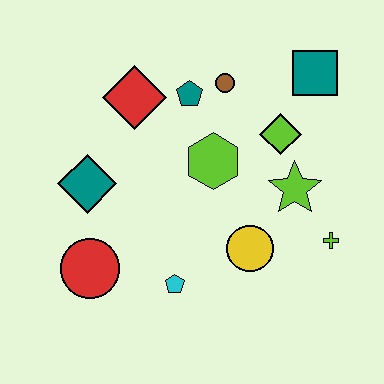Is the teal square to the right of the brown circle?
Yes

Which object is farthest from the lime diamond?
The red circle is farthest from the lime diamond.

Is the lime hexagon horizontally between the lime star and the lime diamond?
No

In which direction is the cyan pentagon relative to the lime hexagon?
The cyan pentagon is below the lime hexagon.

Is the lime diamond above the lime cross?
Yes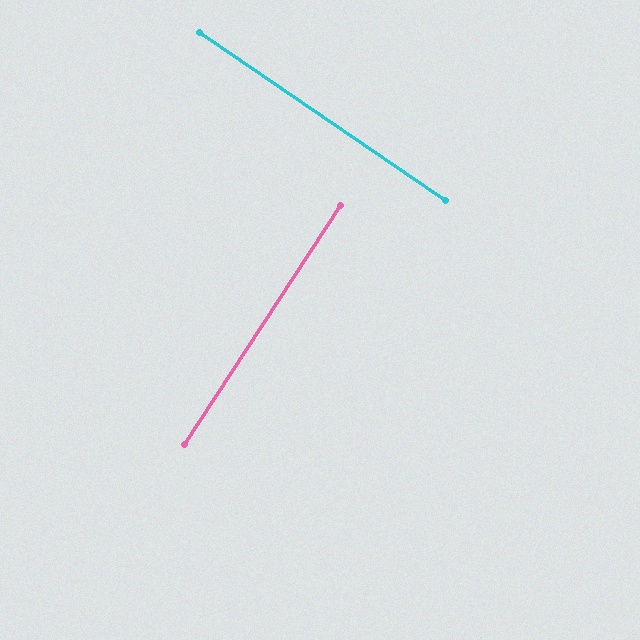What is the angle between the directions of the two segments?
Approximately 89 degrees.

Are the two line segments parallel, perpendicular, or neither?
Perpendicular — they meet at approximately 89°.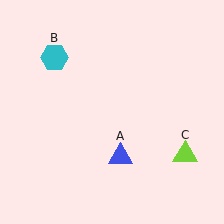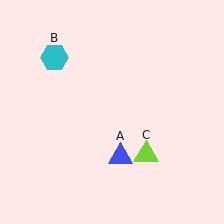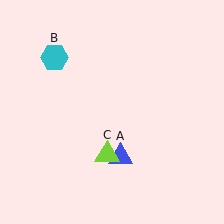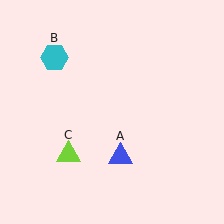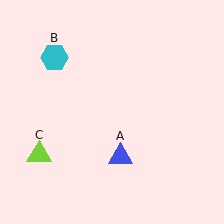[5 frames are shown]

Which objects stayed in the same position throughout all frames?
Blue triangle (object A) and cyan hexagon (object B) remained stationary.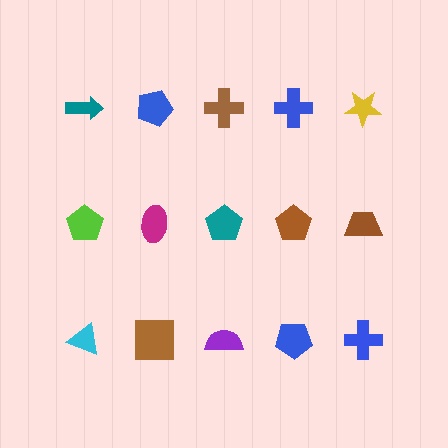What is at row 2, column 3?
A teal pentagon.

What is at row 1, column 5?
A yellow star.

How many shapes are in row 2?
5 shapes.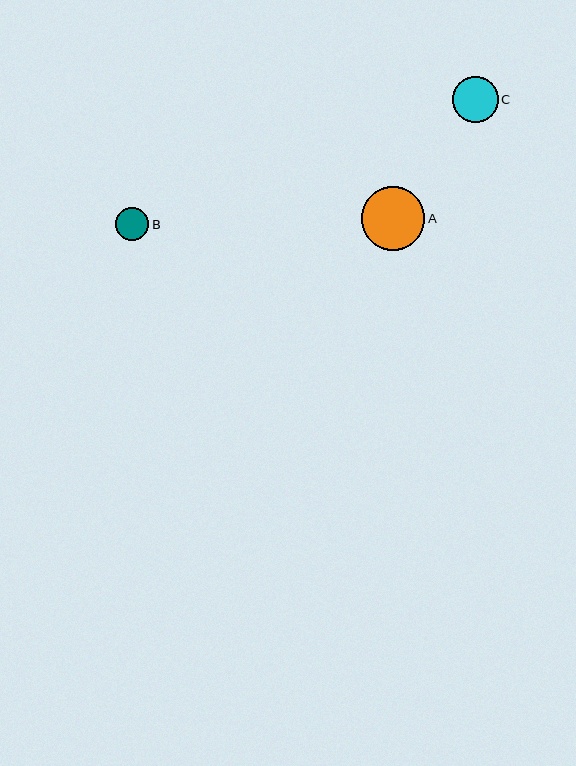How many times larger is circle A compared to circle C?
Circle A is approximately 1.4 times the size of circle C.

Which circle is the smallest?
Circle B is the smallest with a size of approximately 33 pixels.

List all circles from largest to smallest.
From largest to smallest: A, C, B.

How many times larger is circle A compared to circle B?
Circle A is approximately 1.9 times the size of circle B.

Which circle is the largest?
Circle A is the largest with a size of approximately 64 pixels.